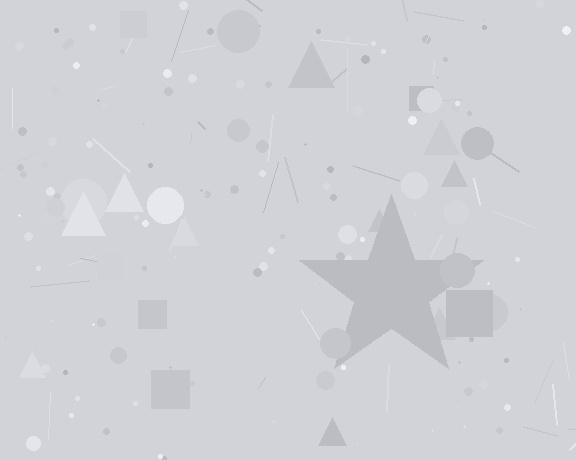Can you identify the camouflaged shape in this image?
The camouflaged shape is a star.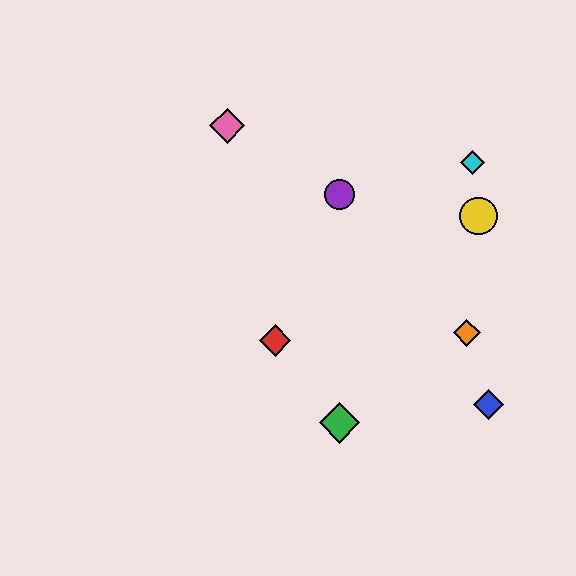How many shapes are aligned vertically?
2 shapes (the green diamond, the purple circle) are aligned vertically.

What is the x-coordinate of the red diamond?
The red diamond is at x≈275.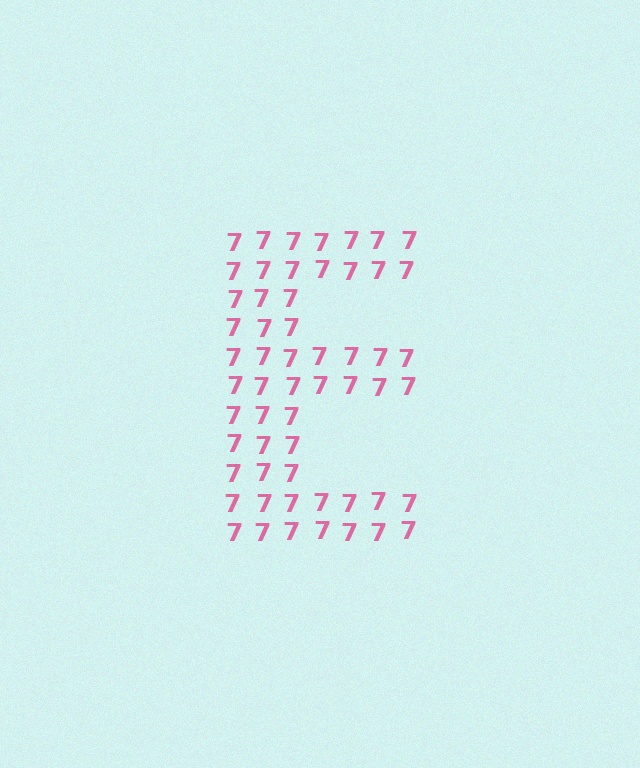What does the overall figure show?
The overall figure shows the letter E.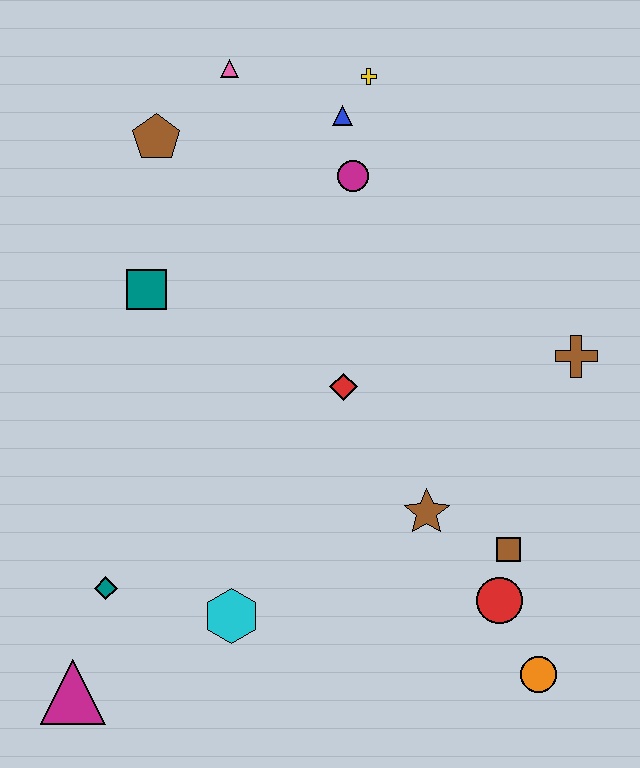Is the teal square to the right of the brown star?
No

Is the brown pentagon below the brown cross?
No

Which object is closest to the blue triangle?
The yellow cross is closest to the blue triangle.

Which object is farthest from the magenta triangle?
The yellow cross is farthest from the magenta triangle.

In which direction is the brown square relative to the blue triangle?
The brown square is below the blue triangle.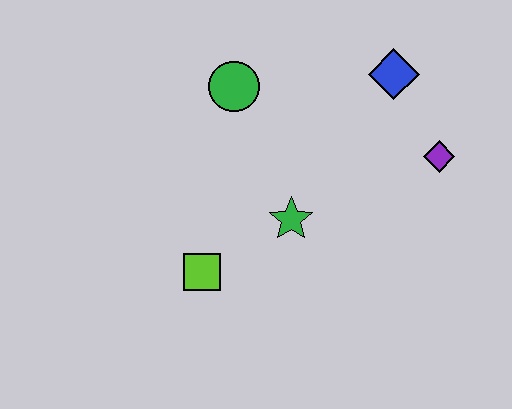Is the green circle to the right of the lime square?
Yes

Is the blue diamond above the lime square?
Yes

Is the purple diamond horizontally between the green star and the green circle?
No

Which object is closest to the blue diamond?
The purple diamond is closest to the blue diamond.